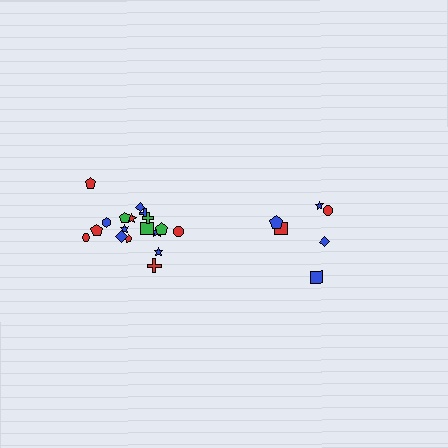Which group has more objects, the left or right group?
The left group.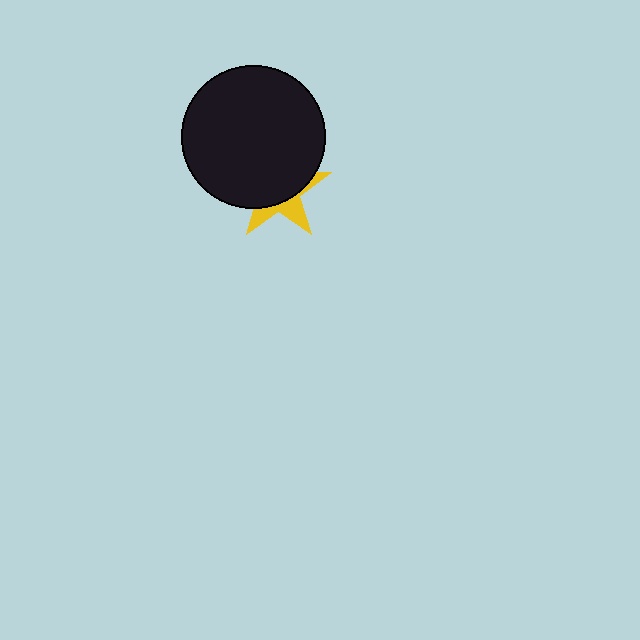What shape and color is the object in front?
The object in front is a black circle.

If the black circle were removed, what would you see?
You would see the complete yellow star.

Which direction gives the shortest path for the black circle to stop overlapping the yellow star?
Moving up gives the shortest separation.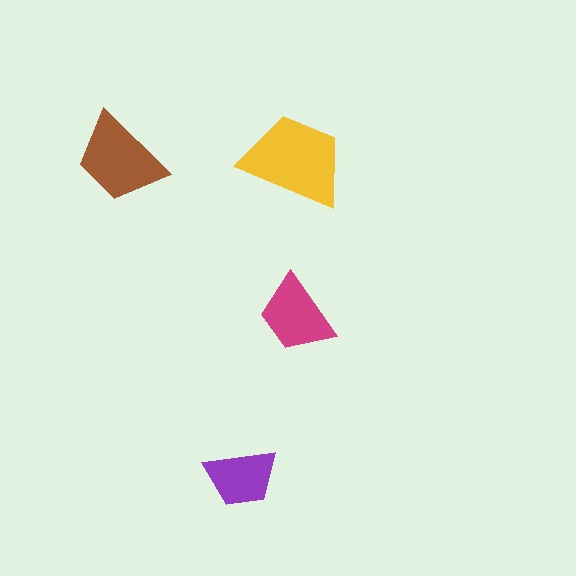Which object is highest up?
The yellow trapezoid is topmost.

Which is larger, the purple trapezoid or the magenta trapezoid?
The magenta one.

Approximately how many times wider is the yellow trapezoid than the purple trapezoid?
About 1.5 times wider.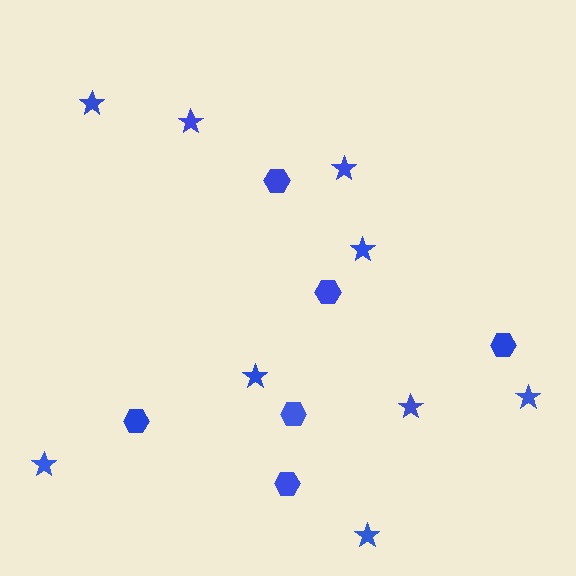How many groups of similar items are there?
There are 2 groups: one group of hexagons (6) and one group of stars (9).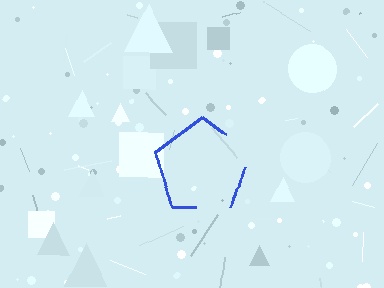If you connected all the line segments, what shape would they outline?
They would outline a pentagon.